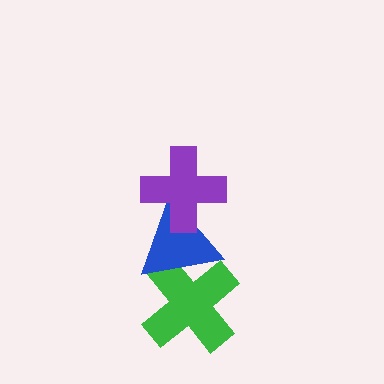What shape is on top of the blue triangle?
The purple cross is on top of the blue triangle.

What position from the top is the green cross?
The green cross is 3rd from the top.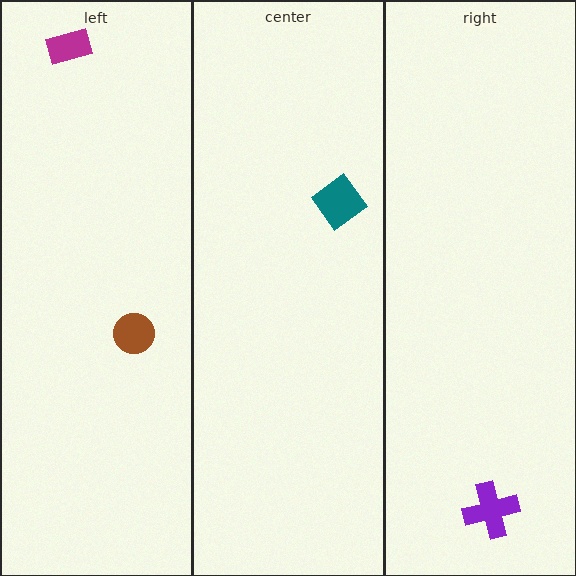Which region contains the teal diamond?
The center region.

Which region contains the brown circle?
The left region.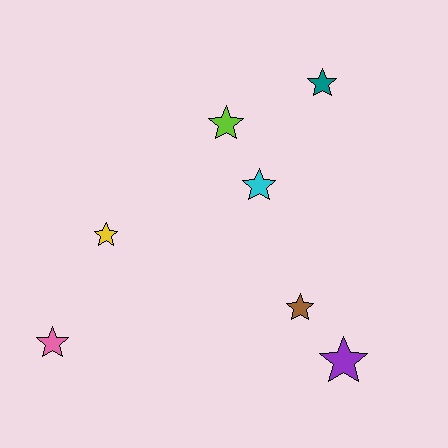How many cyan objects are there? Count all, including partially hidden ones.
There is 1 cyan object.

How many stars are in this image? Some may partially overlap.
There are 7 stars.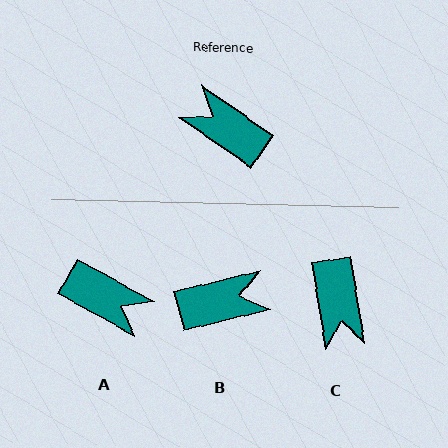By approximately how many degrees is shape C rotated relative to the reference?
Approximately 134 degrees counter-clockwise.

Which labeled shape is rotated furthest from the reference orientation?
A, about 174 degrees away.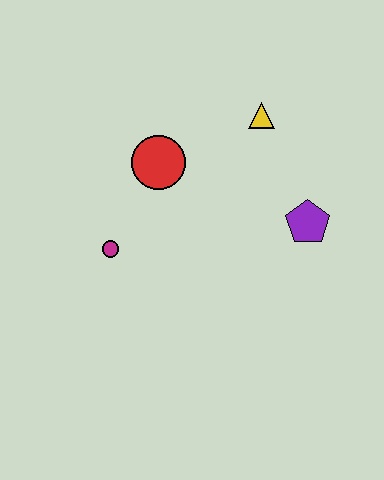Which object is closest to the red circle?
The magenta circle is closest to the red circle.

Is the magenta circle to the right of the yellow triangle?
No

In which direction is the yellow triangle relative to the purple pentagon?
The yellow triangle is above the purple pentagon.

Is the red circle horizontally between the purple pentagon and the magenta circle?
Yes